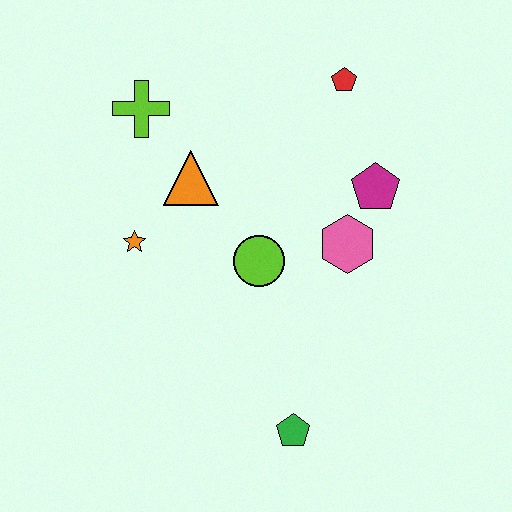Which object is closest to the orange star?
The orange triangle is closest to the orange star.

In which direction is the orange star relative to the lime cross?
The orange star is below the lime cross.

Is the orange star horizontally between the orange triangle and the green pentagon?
No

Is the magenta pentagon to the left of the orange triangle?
No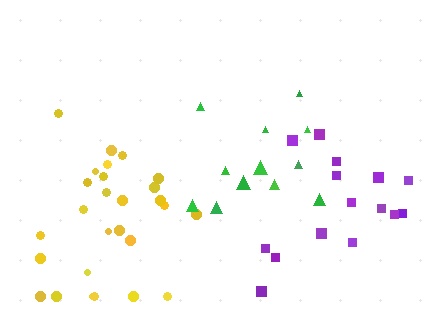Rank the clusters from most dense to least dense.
yellow, purple, green.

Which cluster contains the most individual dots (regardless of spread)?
Yellow (27).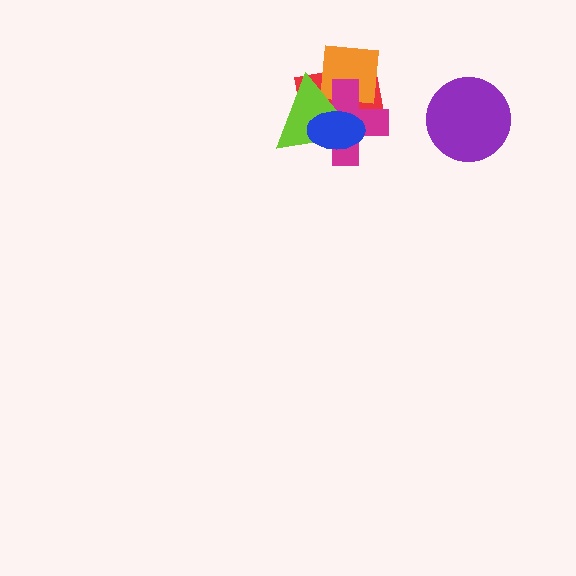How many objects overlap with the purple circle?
0 objects overlap with the purple circle.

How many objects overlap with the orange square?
3 objects overlap with the orange square.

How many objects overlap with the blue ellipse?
3 objects overlap with the blue ellipse.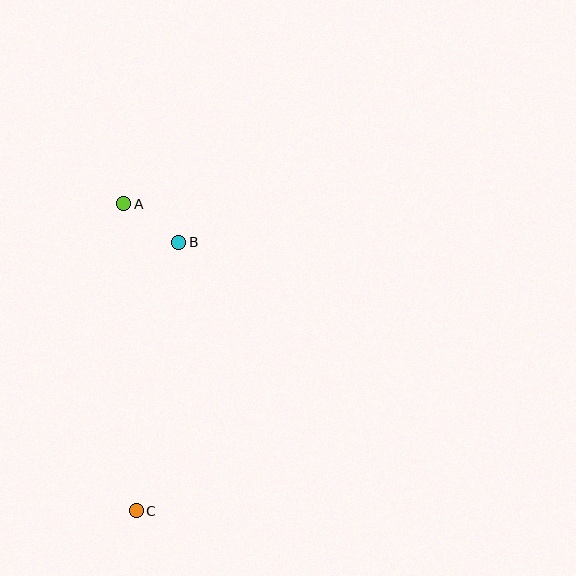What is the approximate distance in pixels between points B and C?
The distance between B and C is approximately 271 pixels.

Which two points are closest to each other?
Points A and B are closest to each other.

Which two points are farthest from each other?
Points A and C are farthest from each other.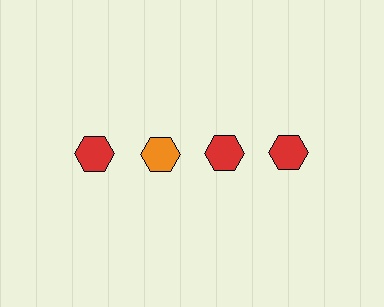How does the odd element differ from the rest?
It has a different color: orange instead of red.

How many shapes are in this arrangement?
There are 4 shapes arranged in a grid pattern.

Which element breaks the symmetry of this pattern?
The orange hexagon in the top row, second from left column breaks the symmetry. All other shapes are red hexagons.